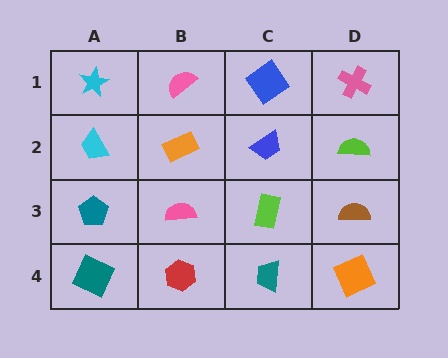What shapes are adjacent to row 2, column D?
A pink cross (row 1, column D), a brown semicircle (row 3, column D), a blue trapezoid (row 2, column C).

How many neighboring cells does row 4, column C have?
3.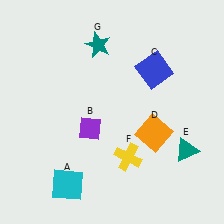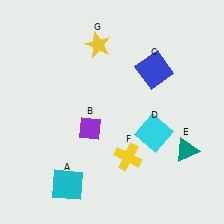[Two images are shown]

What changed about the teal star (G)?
In Image 1, G is teal. In Image 2, it changed to yellow.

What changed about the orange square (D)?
In Image 1, D is orange. In Image 2, it changed to cyan.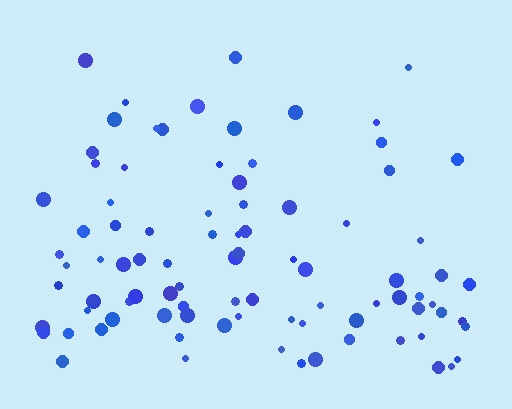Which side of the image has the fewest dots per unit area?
The top.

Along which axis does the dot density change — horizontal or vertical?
Vertical.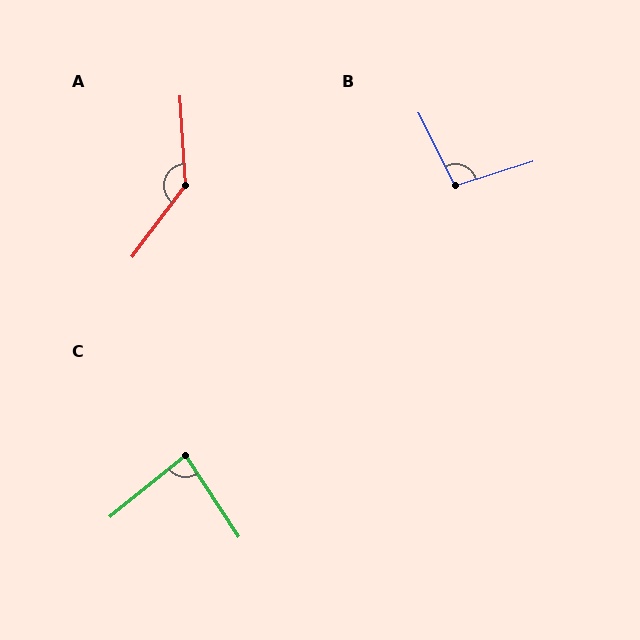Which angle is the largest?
A, at approximately 140 degrees.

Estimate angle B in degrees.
Approximately 99 degrees.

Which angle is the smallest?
C, at approximately 85 degrees.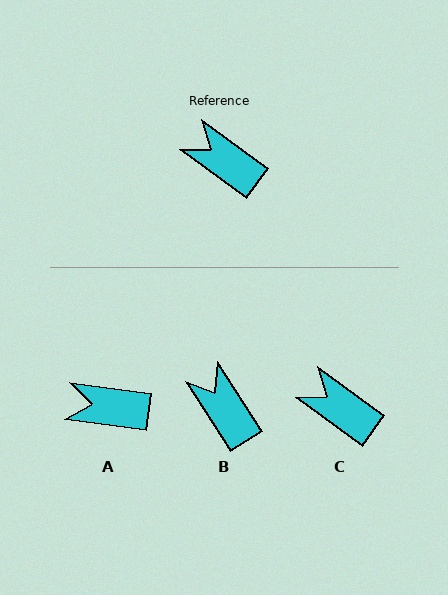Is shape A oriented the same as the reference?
No, it is off by about 28 degrees.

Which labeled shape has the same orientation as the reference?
C.